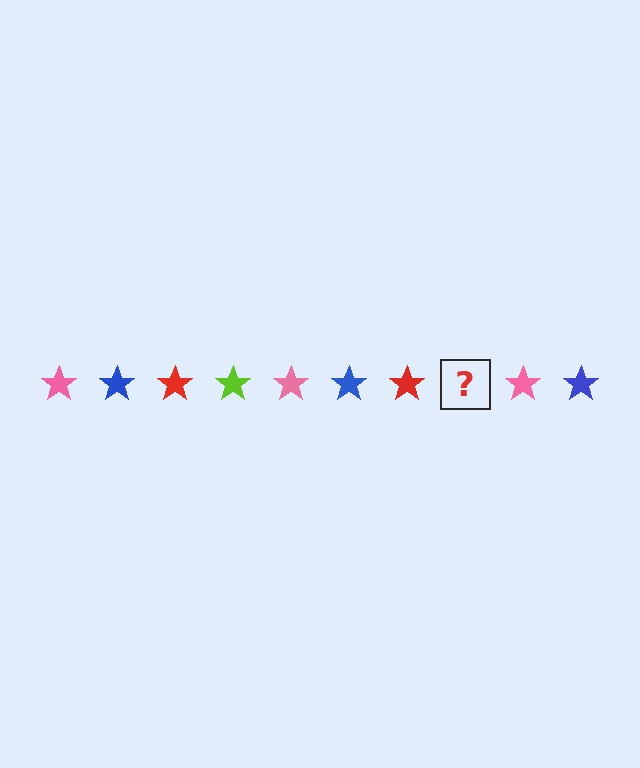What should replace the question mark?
The question mark should be replaced with a lime star.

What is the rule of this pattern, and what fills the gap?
The rule is that the pattern cycles through pink, blue, red, lime stars. The gap should be filled with a lime star.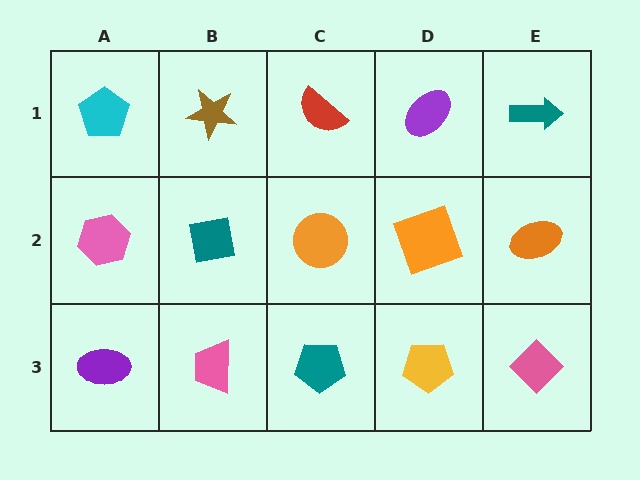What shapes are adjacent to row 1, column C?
An orange circle (row 2, column C), a brown star (row 1, column B), a purple ellipse (row 1, column D).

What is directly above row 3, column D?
An orange square.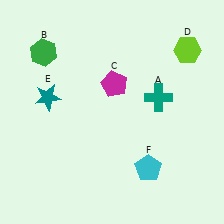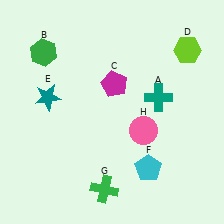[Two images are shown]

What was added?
A green cross (G), a pink circle (H) were added in Image 2.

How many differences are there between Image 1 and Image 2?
There are 2 differences between the two images.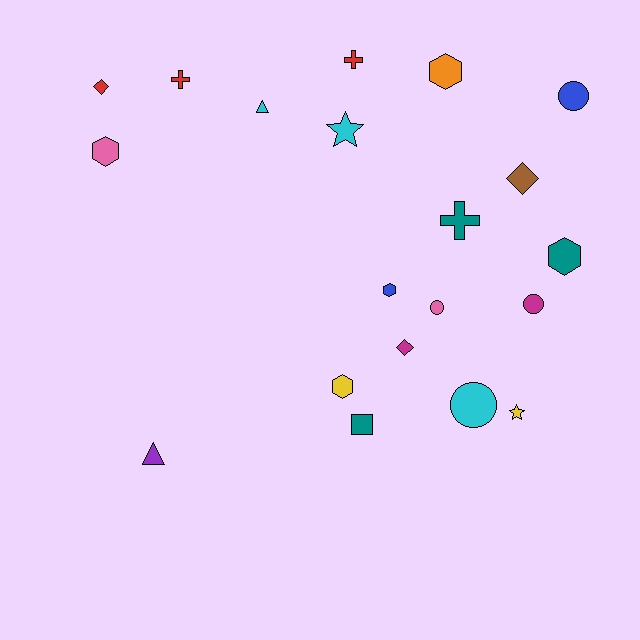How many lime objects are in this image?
There are no lime objects.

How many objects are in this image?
There are 20 objects.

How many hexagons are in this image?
There are 5 hexagons.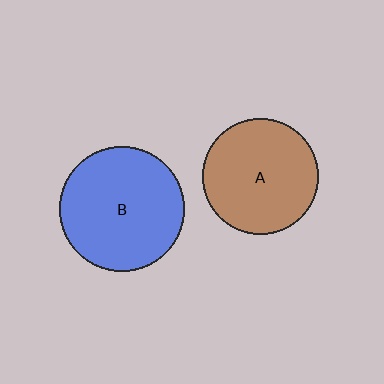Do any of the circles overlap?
No, none of the circles overlap.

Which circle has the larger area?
Circle B (blue).